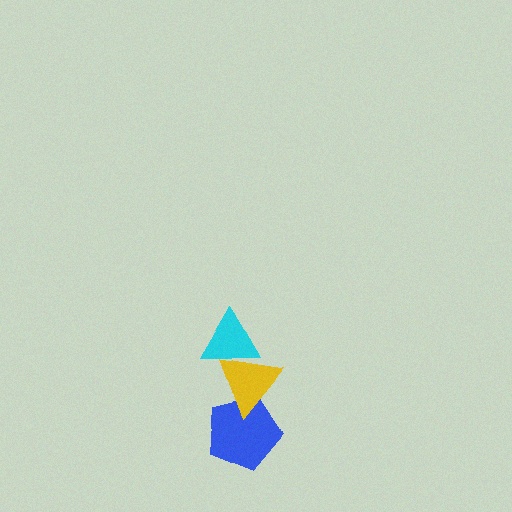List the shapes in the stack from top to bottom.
From top to bottom: the cyan triangle, the yellow triangle, the blue pentagon.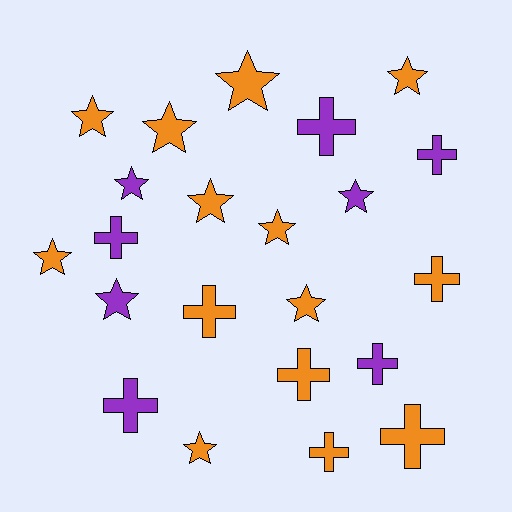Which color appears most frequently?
Orange, with 14 objects.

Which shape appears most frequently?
Star, with 12 objects.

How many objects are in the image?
There are 22 objects.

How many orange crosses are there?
There are 5 orange crosses.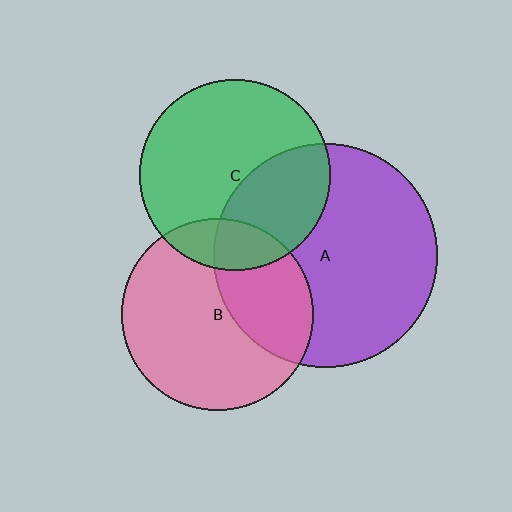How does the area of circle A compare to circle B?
Approximately 1.4 times.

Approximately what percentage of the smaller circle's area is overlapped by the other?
Approximately 35%.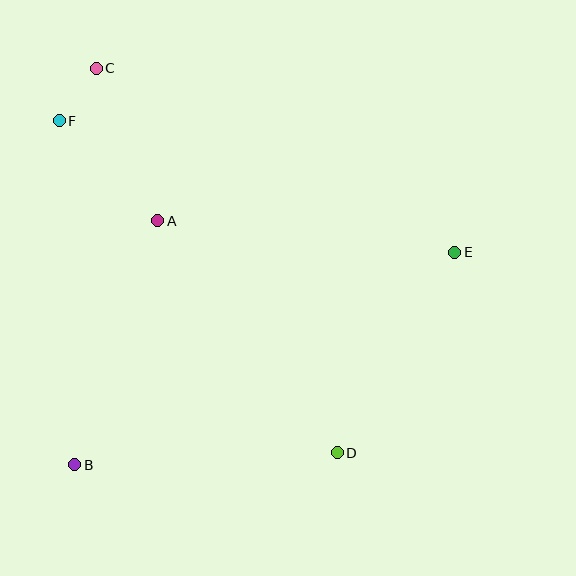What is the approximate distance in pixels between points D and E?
The distance between D and E is approximately 232 pixels.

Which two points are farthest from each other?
Points C and D are farthest from each other.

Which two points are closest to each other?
Points C and F are closest to each other.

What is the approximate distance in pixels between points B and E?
The distance between B and E is approximately 435 pixels.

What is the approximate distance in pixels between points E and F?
The distance between E and F is approximately 417 pixels.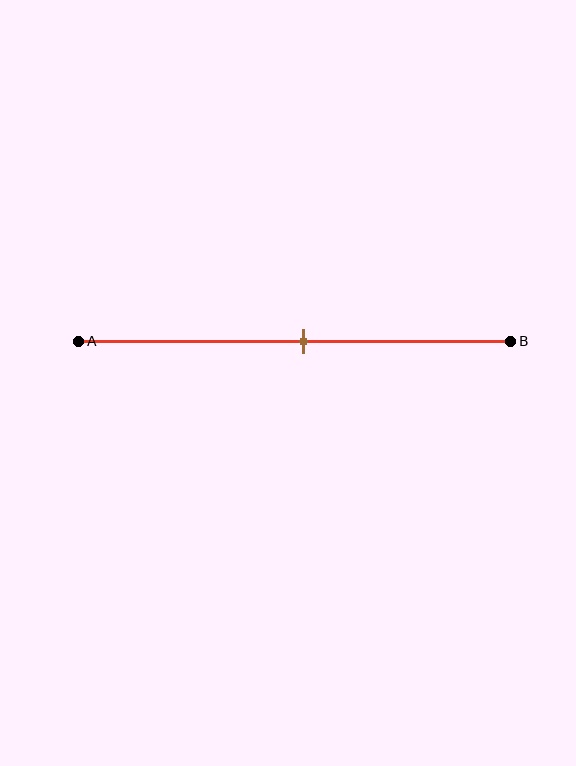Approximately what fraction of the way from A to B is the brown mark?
The brown mark is approximately 50% of the way from A to B.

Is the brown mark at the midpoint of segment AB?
Yes, the mark is approximately at the midpoint.